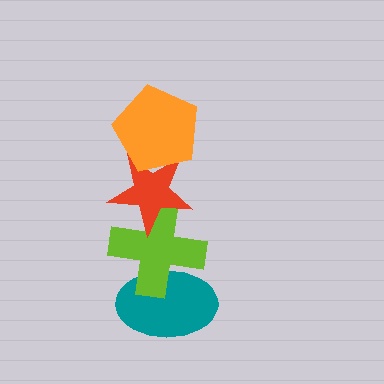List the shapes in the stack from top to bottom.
From top to bottom: the orange pentagon, the red star, the lime cross, the teal ellipse.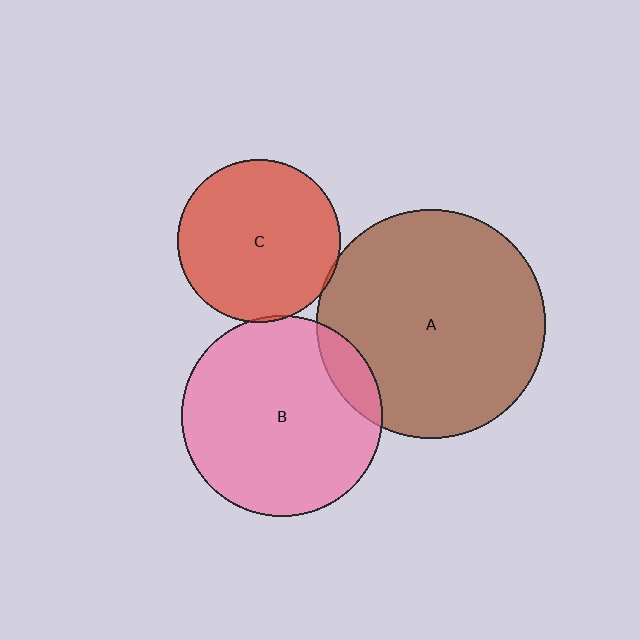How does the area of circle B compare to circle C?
Approximately 1.5 times.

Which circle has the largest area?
Circle A (brown).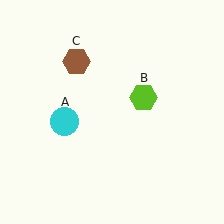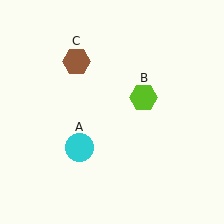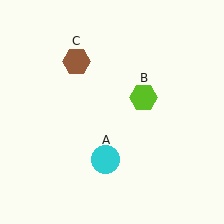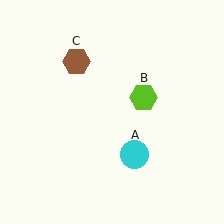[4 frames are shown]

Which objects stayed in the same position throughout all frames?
Lime hexagon (object B) and brown hexagon (object C) remained stationary.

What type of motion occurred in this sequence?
The cyan circle (object A) rotated counterclockwise around the center of the scene.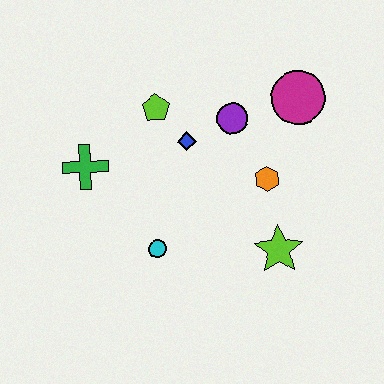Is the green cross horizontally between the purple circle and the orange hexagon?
No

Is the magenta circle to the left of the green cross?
No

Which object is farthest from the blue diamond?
The lime star is farthest from the blue diamond.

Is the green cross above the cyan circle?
Yes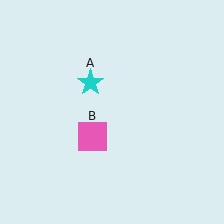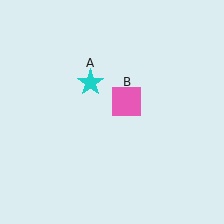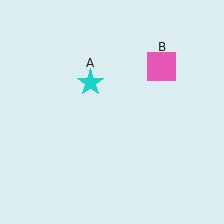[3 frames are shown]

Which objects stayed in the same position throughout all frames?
Cyan star (object A) remained stationary.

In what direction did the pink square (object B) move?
The pink square (object B) moved up and to the right.